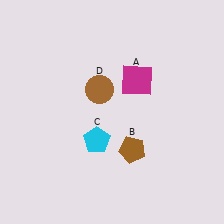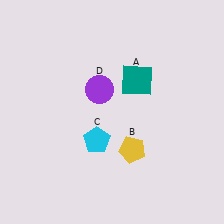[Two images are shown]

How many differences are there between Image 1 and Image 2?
There are 3 differences between the two images.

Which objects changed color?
A changed from magenta to teal. B changed from brown to yellow. D changed from brown to purple.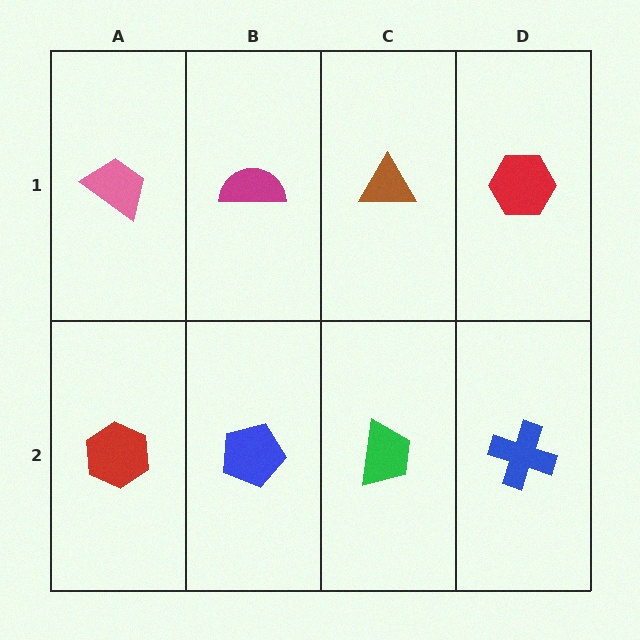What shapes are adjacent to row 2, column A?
A pink trapezoid (row 1, column A), a blue pentagon (row 2, column B).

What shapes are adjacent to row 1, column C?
A green trapezoid (row 2, column C), a magenta semicircle (row 1, column B), a red hexagon (row 1, column D).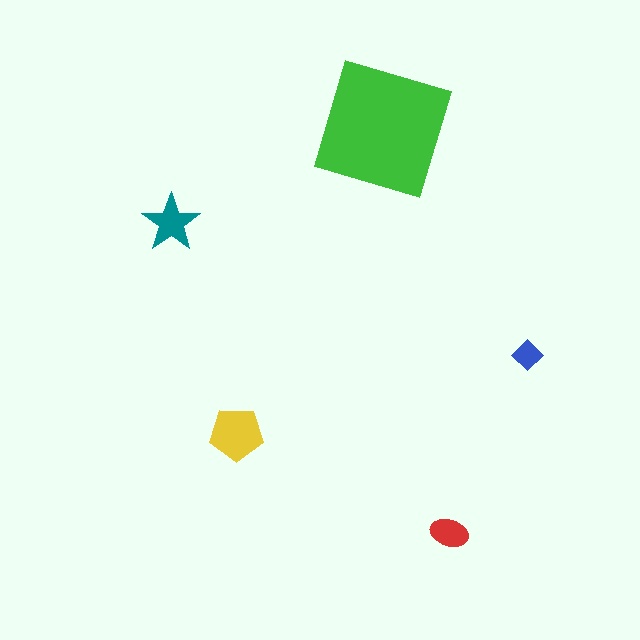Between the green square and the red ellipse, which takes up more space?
The green square.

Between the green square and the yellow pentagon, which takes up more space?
The green square.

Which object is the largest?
The green square.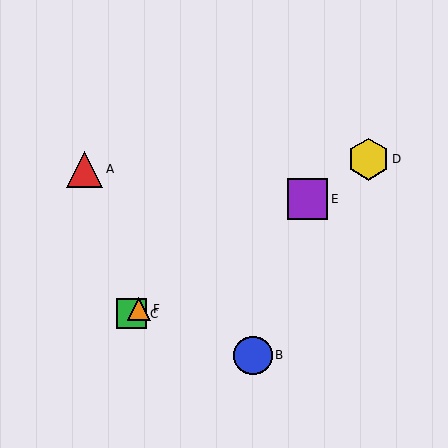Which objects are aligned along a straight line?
Objects C, D, E, F are aligned along a straight line.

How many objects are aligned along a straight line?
4 objects (C, D, E, F) are aligned along a straight line.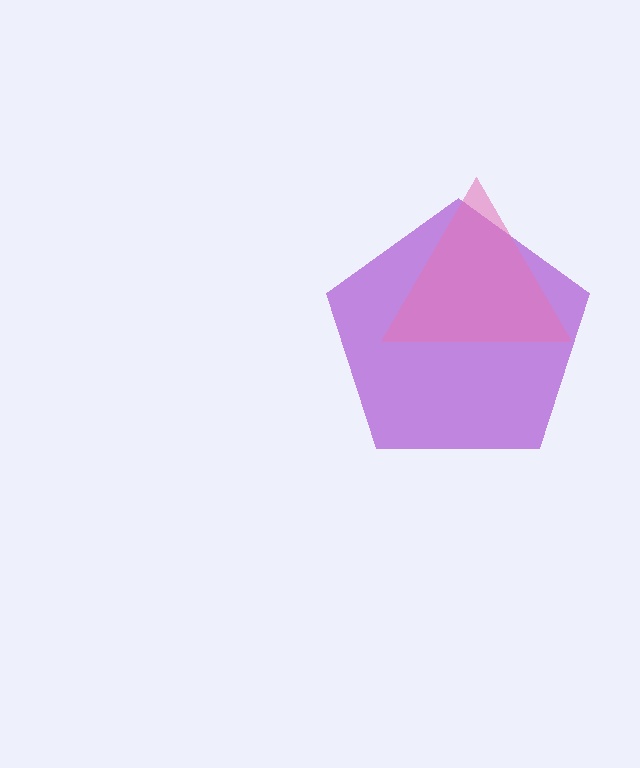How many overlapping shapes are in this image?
There are 2 overlapping shapes in the image.